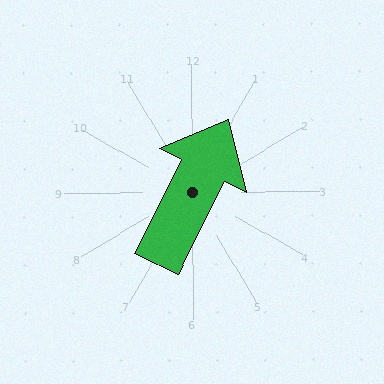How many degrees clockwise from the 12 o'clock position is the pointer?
Approximately 27 degrees.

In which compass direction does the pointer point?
Northeast.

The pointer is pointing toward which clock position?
Roughly 1 o'clock.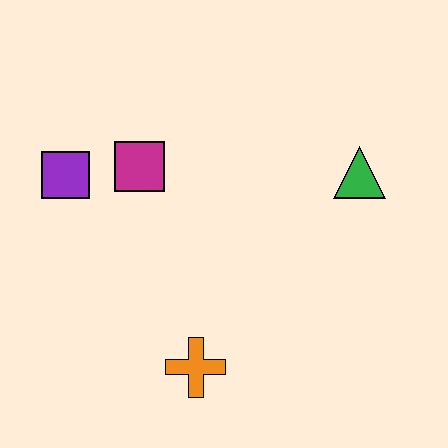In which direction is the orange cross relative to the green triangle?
The orange cross is below the green triangle.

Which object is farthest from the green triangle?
The purple square is farthest from the green triangle.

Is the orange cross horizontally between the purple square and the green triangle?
Yes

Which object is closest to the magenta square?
The purple square is closest to the magenta square.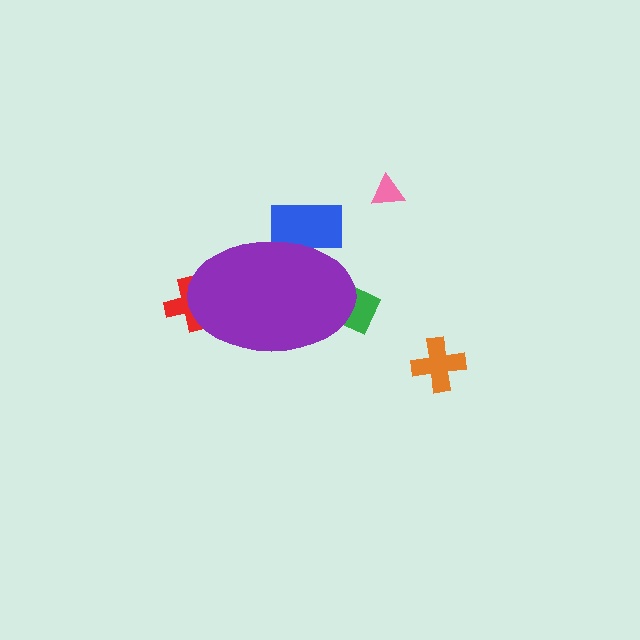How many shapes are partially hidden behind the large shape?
3 shapes are partially hidden.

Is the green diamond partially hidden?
Yes, the green diamond is partially hidden behind the purple ellipse.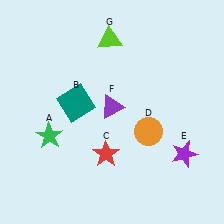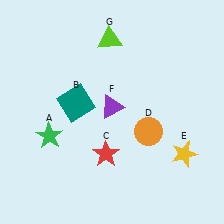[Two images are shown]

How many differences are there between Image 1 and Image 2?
There is 1 difference between the two images.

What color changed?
The star (E) changed from purple in Image 1 to yellow in Image 2.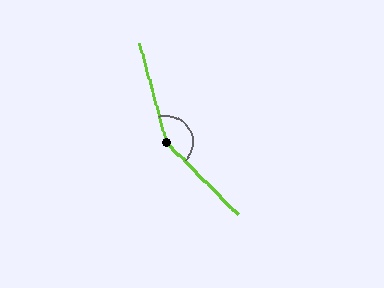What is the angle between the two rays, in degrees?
Approximately 150 degrees.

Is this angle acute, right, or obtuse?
It is obtuse.